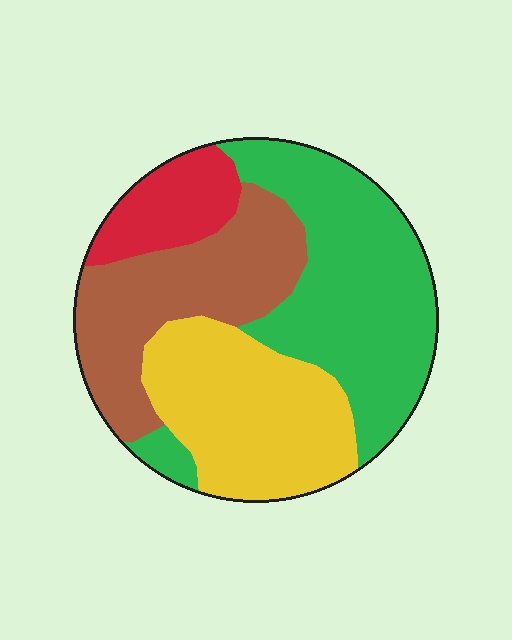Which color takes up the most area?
Green, at roughly 35%.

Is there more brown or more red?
Brown.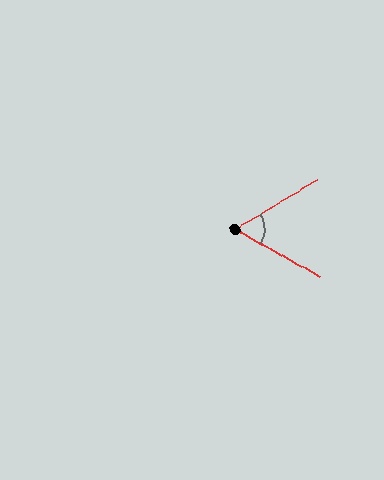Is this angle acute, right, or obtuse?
It is acute.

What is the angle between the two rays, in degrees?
Approximately 60 degrees.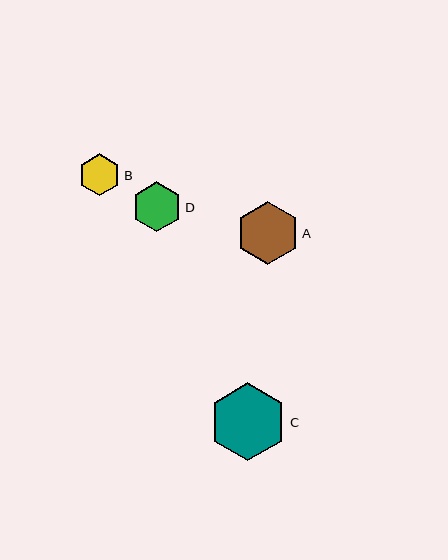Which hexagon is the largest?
Hexagon C is the largest with a size of approximately 78 pixels.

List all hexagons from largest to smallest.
From largest to smallest: C, A, D, B.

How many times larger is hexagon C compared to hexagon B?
Hexagon C is approximately 1.9 times the size of hexagon B.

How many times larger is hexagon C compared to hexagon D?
Hexagon C is approximately 1.6 times the size of hexagon D.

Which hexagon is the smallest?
Hexagon B is the smallest with a size of approximately 42 pixels.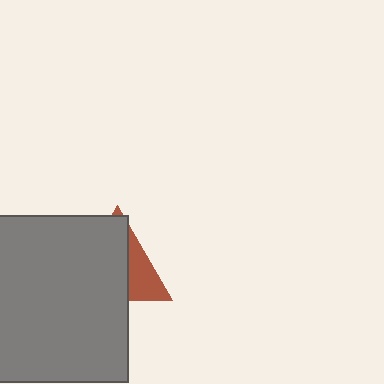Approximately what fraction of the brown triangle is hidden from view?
Roughly 68% of the brown triangle is hidden behind the gray square.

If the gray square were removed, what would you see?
You would see the complete brown triangle.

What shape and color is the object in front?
The object in front is a gray square.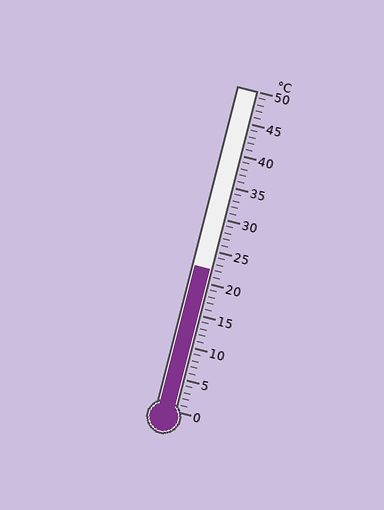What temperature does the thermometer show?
The thermometer shows approximately 22°C.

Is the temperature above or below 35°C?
The temperature is below 35°C.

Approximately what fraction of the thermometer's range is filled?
The thermometer is filled to approximately 45% of its range.